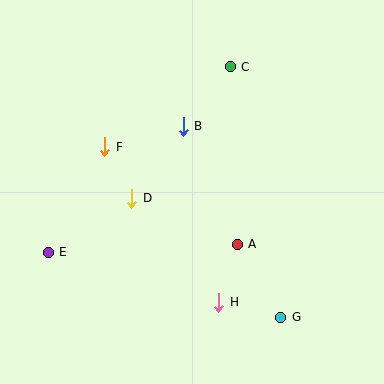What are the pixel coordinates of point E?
Point E is at (48, 252).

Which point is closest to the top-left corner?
Point F is closest to the top-left corner.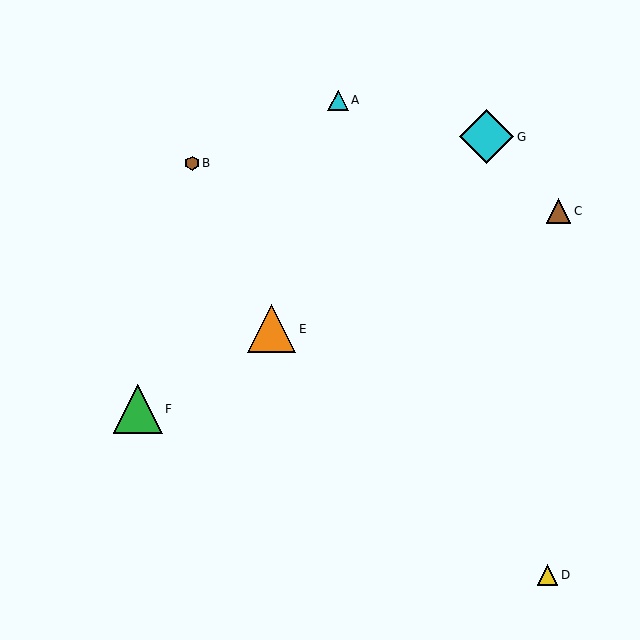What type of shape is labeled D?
Shape D is a yellow triangle.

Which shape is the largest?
The cyan diamond (labeled G) is the largest.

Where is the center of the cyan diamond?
The center of the cyan diamond is at (487, 137).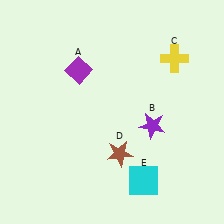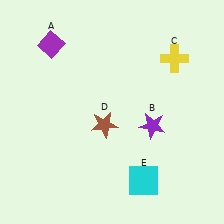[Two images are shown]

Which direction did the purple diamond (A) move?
The purple diamond (A) moved left.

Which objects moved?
The objects that moved are: the purple diamond (A), the brown star (D).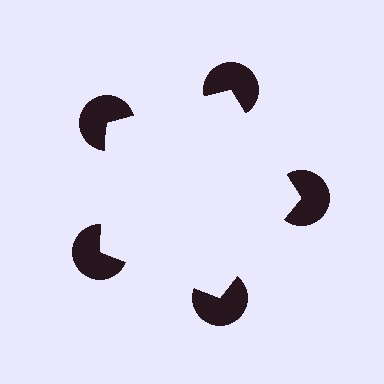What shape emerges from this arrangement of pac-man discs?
An illusory pentagon — its edges are inferred from the aligned wedge cuts in the pac-man discs, not physically drawn.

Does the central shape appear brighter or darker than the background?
It typically appears slightly brighter than the background, even though no actual brightness change is drawn.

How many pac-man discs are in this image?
There are 5 — one at each vertex of the illusory pentagon.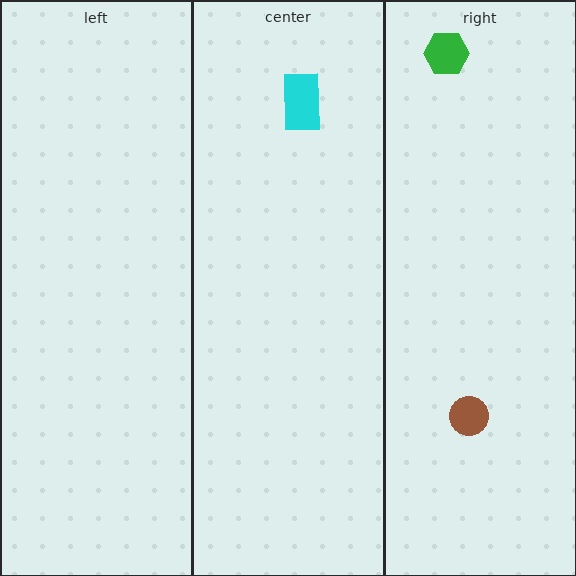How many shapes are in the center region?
1.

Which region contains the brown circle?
The right region.